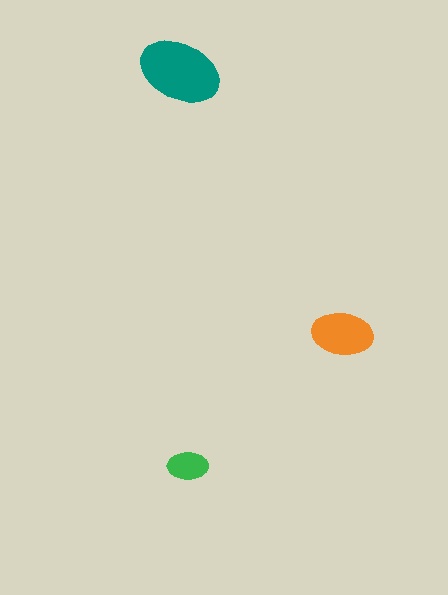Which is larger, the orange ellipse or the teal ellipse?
The teal one.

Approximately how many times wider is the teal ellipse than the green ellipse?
About 2 times wider.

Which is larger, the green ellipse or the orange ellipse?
The orange one.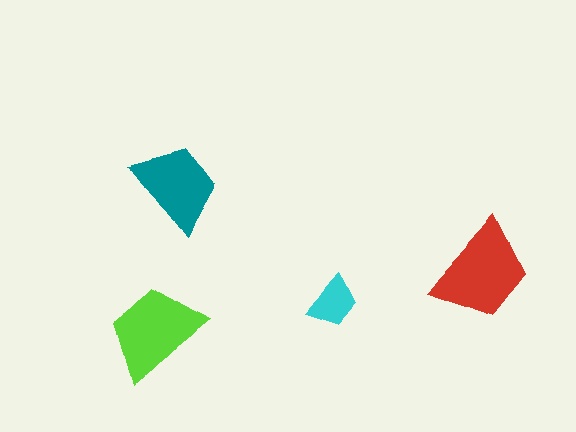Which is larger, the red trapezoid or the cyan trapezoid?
The red one.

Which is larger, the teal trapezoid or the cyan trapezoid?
The teal one.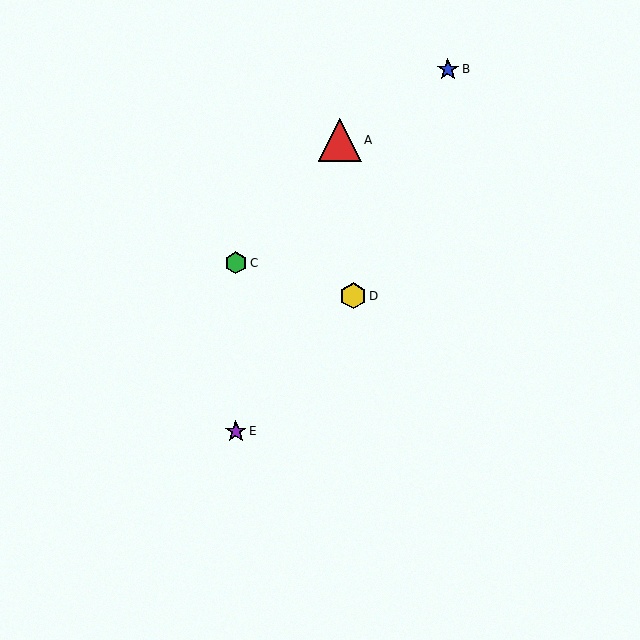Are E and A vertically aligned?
No, E is at x≈236 and A is at x≈340.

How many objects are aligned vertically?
2 objects (C, E) are aligned vertically.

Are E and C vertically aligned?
Yes, both are at x≈236.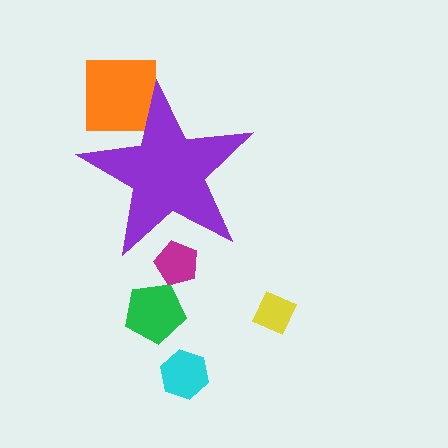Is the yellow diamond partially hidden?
No, the yellow diamond is fully visible.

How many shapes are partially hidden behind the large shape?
2 shapes are partially hidden.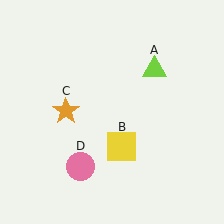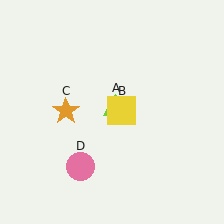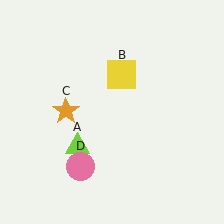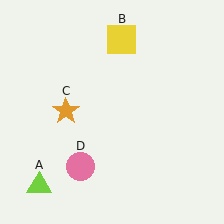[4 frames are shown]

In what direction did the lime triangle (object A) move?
The lime triangle (object A) moved down and to the left.